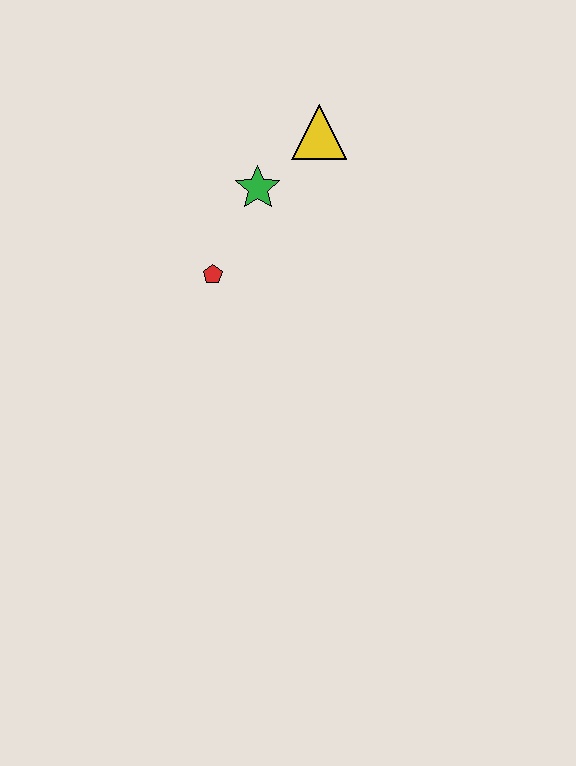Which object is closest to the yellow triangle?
The green star is closest to the yellow triangle.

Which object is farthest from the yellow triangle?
The red pentagon is farthest from the yellow triangle.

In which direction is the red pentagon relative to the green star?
The red pentagon is below the green star.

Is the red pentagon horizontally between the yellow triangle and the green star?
No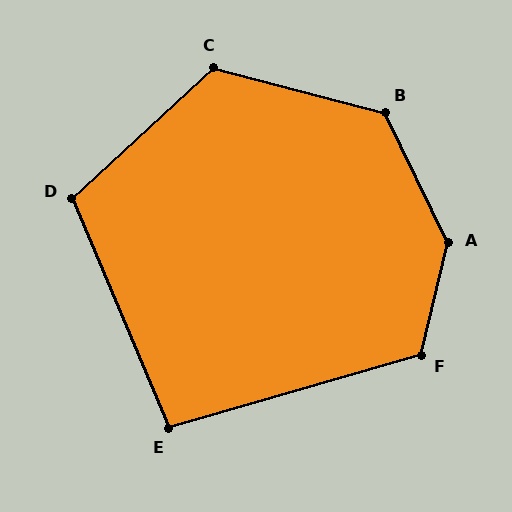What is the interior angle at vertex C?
Approximately 123 degrees (obtuse).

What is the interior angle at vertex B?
Approximately 131 degrees (obtuse).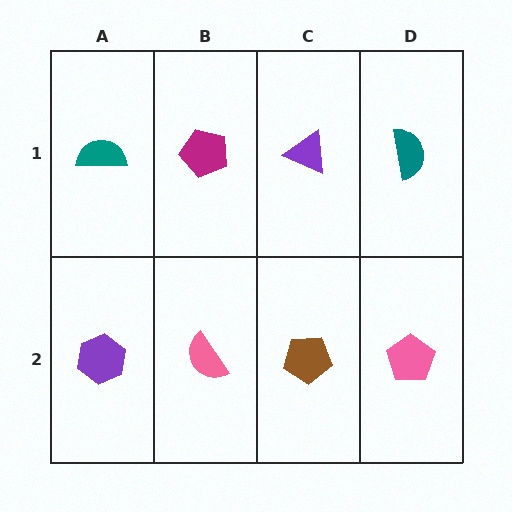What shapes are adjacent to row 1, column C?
A brown pentagon (row 2, column C), a magenta pentagon (row 1, column B), a teal semicircle (row 1, column D).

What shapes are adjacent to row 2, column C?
A purple triangle (row 1, column C), a pink semicircle (row 2, column B), a pink pentagon (row 2, column D).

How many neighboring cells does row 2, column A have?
2.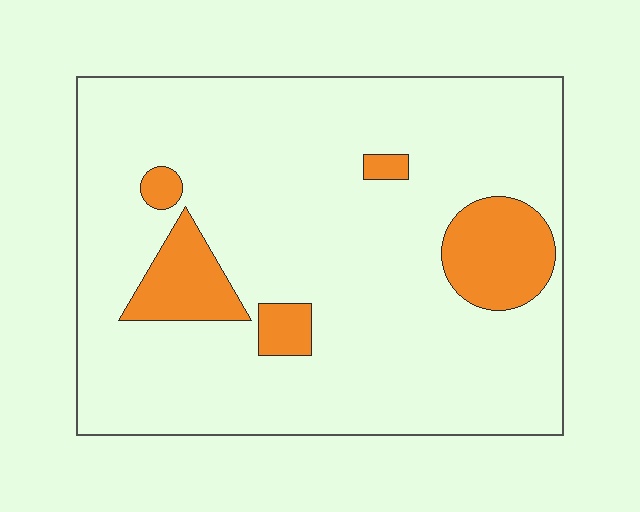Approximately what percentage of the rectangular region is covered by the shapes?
Approximately 15%.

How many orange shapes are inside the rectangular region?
5.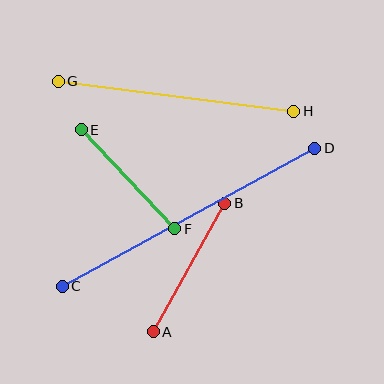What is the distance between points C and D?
The distance is approximately 288 pixels.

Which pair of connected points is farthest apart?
Points C and D are farthest apart.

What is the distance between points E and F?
The distance is approximately 137 pixels.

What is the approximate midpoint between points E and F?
The midpoint is at approximately (128, 179) pixels.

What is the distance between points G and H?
The distance is approximately 237 pixels.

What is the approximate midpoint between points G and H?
The midpoint is at approximately (176, 96) pixels.